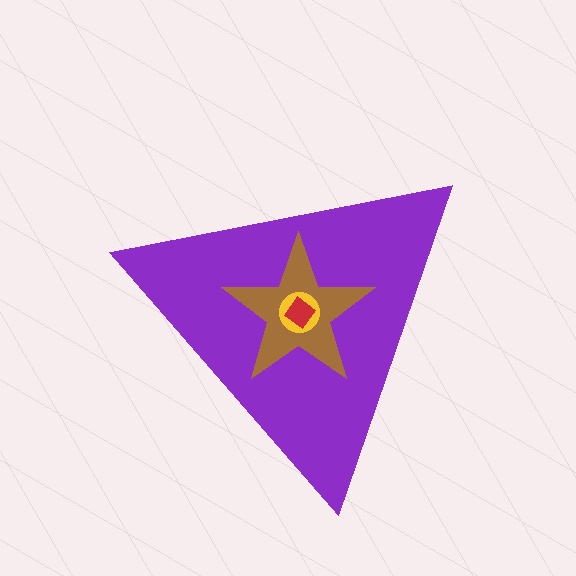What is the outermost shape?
The purple triangle.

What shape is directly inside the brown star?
The yellow circle.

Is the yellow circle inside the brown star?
Yes.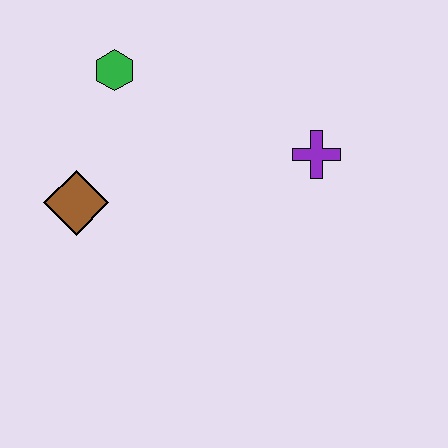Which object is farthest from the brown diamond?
The purple cross is farthest from the brown diamond.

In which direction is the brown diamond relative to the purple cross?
The brown diamond is to the left of the purple cross.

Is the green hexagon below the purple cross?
No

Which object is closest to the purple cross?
The green hexagon is closest to the purple cross.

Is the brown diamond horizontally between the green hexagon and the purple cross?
No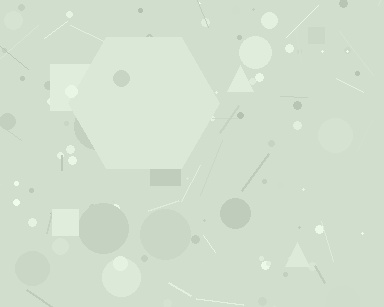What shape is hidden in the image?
A hexagon is hidden in the image.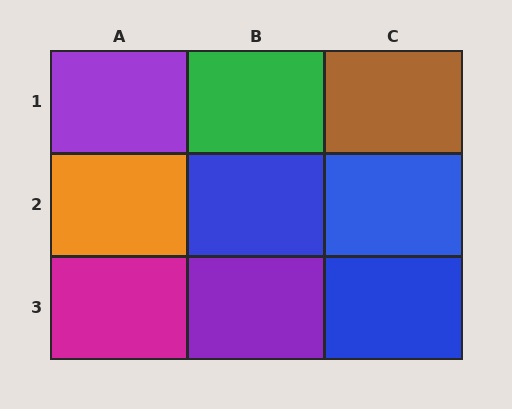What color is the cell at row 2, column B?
Blue.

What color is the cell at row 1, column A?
Purple.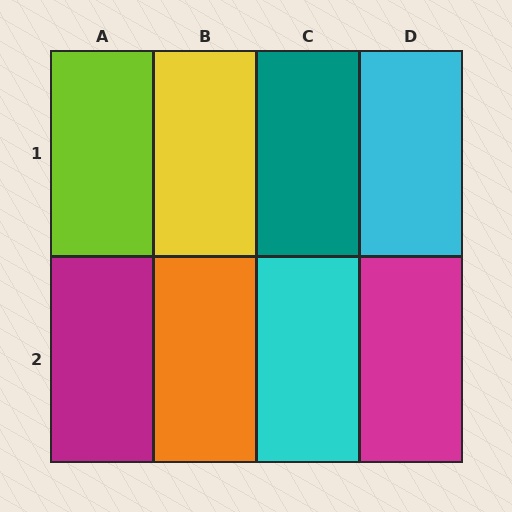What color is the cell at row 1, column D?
Cyan.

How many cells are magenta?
2 cells are magenta.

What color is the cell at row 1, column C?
Teal.